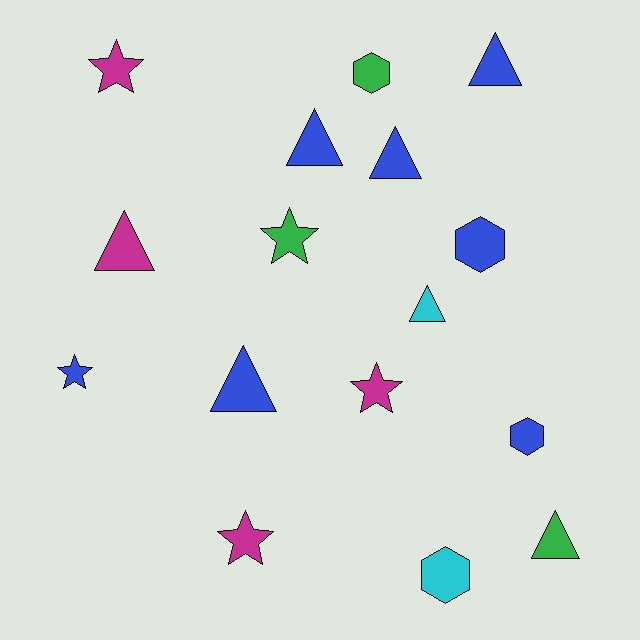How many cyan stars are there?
There are no cyan stars.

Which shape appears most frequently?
Triangle, with 7 objects.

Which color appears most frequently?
Blue, with 7 objects.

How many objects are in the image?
There are 16 objects.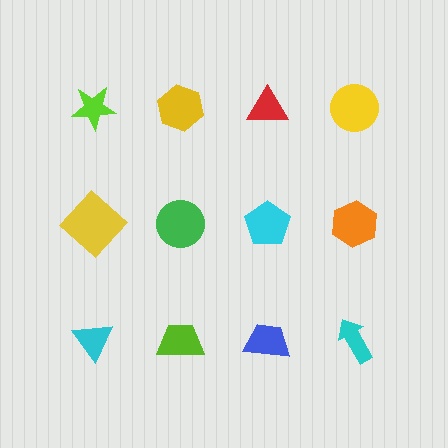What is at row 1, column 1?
A lime star.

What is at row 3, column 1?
A cyan triangle.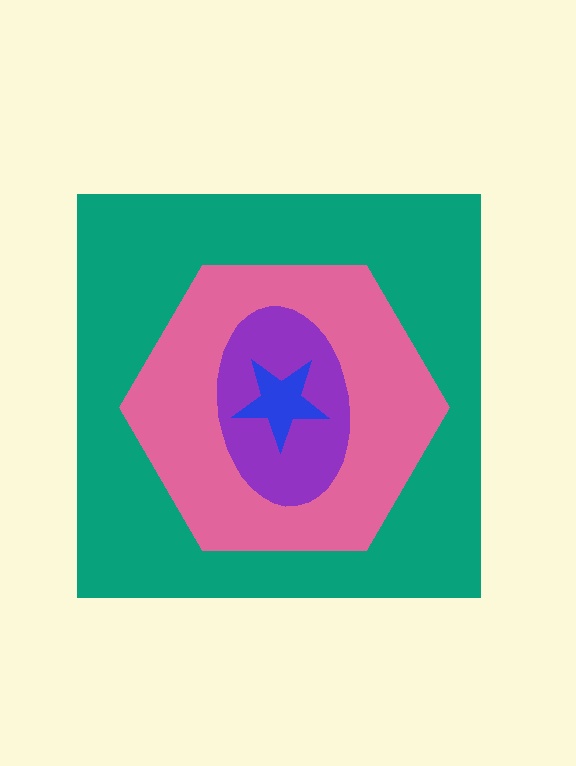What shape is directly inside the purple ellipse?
The blue star.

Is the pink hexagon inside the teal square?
Yes.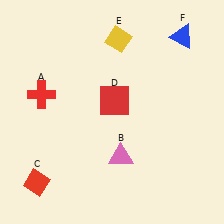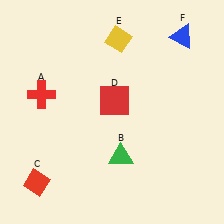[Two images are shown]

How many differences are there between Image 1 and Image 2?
There is 1 difference between the two images.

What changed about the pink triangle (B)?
In Image 1, B is pink. In Image 2, it changed to green.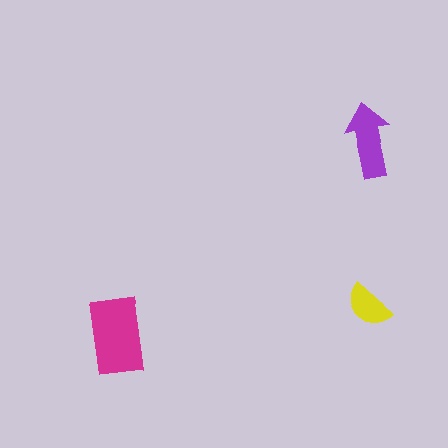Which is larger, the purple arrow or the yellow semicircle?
The purple arrow.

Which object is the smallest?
The yellow semicircle.